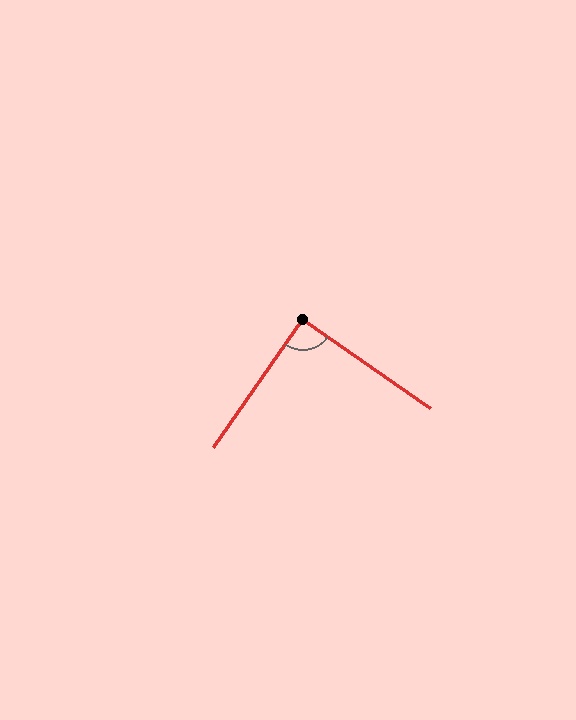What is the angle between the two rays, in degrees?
Approximately 90 degrees.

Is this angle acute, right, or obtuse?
It is approximately a right angle.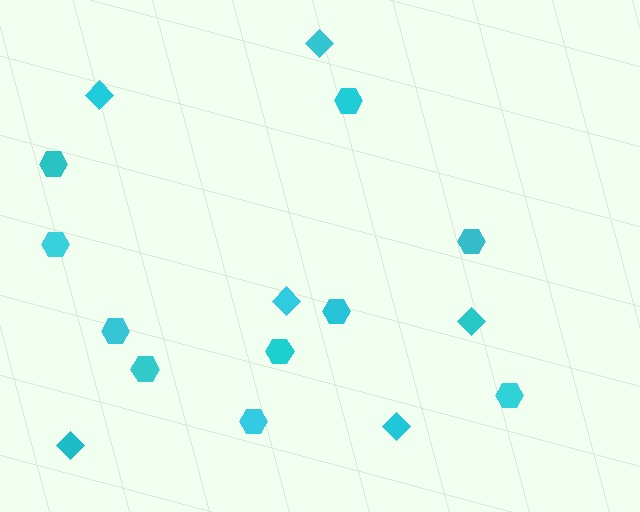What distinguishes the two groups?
There are 2 groups: one group of diamonds (6) and one group of hexagons (10).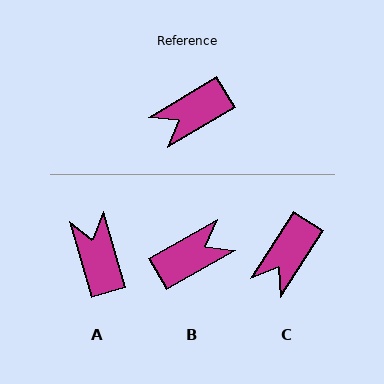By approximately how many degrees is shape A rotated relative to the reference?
Approximately 104 degrees clockwise.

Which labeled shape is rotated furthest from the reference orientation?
B, about 179 degrees away.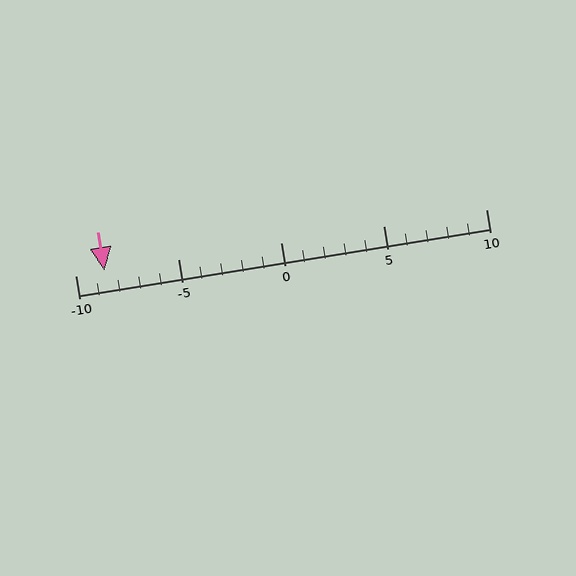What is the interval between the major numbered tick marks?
The major tick marks are spaced 5 units apart.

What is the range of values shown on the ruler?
The ruler shows values from -10 to 10.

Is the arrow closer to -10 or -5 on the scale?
The arrow is closer to -10.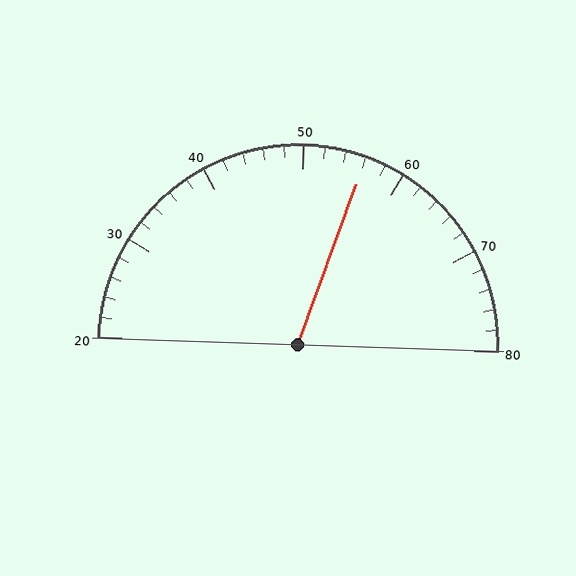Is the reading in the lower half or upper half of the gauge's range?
The reading is in the upper half of the range (20 to 80).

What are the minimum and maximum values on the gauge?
The gauge ranges from 20 to 80.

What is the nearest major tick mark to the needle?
The nearest major tick mark is 60.